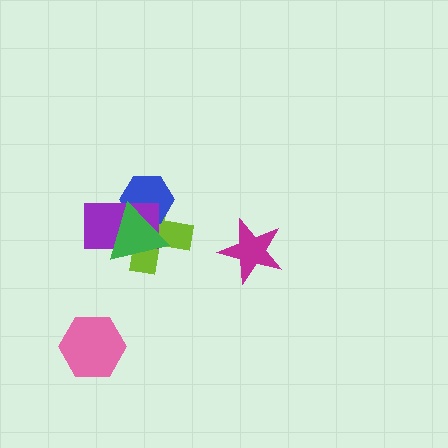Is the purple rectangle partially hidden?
Yes, it is partially covered by another shape.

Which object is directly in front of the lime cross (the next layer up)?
The blue hexagon is directly in front of the lime cross.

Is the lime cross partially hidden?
Yes, it is partially covered by another shape.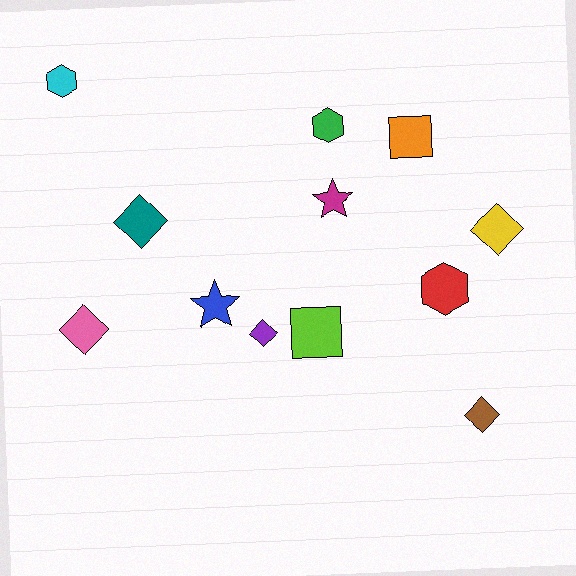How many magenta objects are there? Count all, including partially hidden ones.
There is 1 magenta object.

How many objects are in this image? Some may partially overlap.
There are 12 objects.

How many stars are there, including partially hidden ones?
There are 2 stars.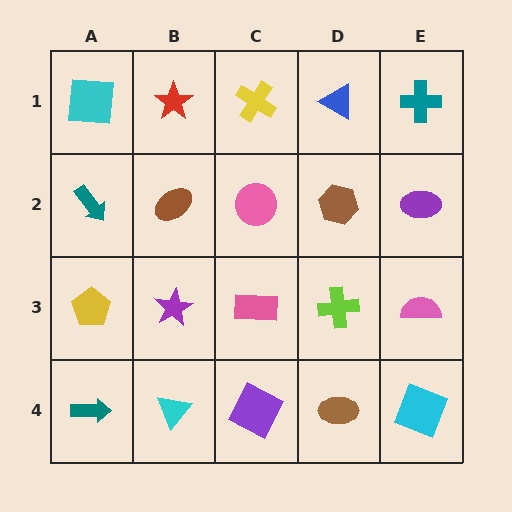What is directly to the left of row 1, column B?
A cyan square.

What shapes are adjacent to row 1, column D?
A brown hexagon (row 2, column D), a yellow cross (row 1, column C), a teal cross (row 1, column E).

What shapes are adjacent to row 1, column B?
A brown ellipse (row 2, column B), a cyan square (row 1, column A), a yellow cross (row 1, column C).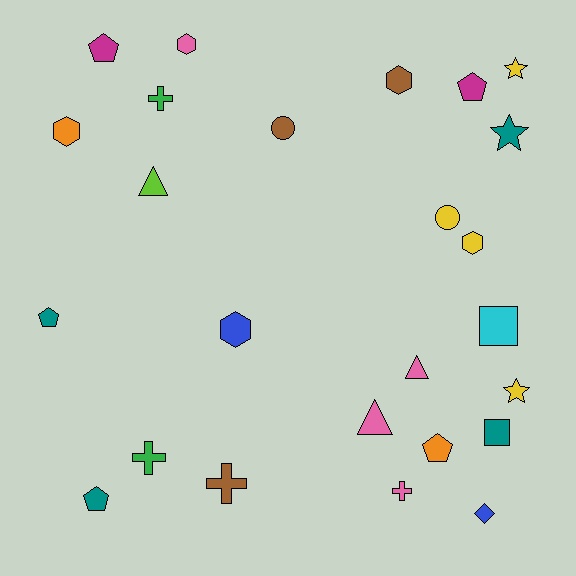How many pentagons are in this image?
There are 5 pentagons.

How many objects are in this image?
There are 25 objects.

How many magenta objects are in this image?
There are 2 magenta objects.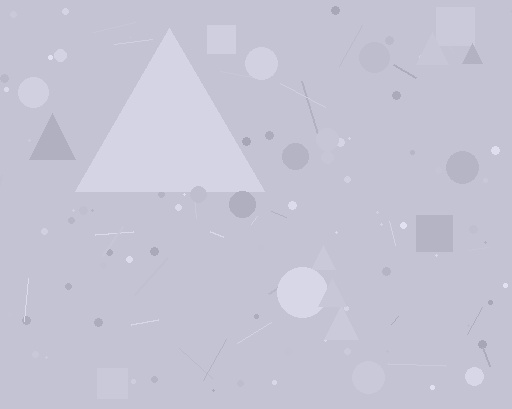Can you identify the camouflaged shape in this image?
The camouflaged shape is a triangle.